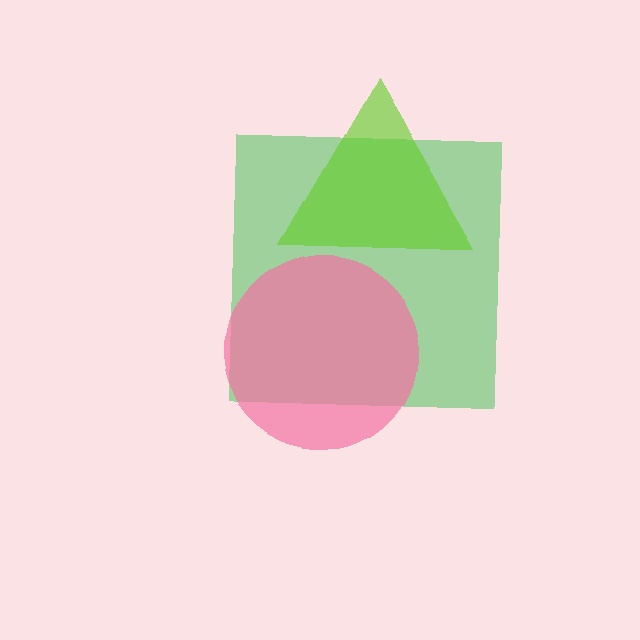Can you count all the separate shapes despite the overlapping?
Yes, there are 3 separate shapes.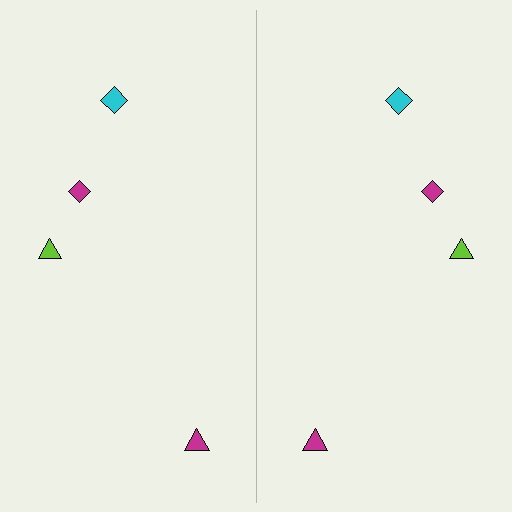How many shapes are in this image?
There are 8 shapes in this image.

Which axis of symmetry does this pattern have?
The pattern has a vertical axis of symmetry running through the center of the image.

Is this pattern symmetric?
Yes, this pattern has bilateral (reflection) symmetry.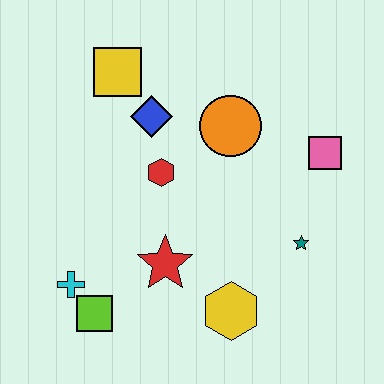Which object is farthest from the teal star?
The yellow square is farthest from the teal star.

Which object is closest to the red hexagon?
The blue diamond is closest to the red hexagon.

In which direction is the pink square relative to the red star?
The pink square is to the right of the red star.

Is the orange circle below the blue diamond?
Yes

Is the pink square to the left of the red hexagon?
No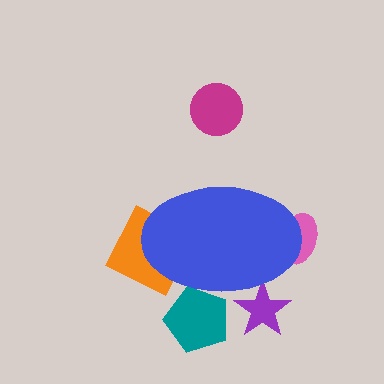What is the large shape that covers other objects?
A blue ellipse.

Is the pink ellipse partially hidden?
Yes, the pink ellipse is partially hidden behind the blue ellipse.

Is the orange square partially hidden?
Yes, the orange square is partially hidden behind the blue ellipse.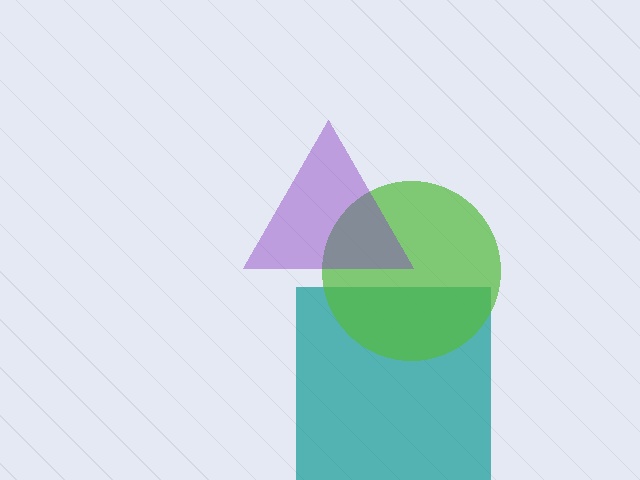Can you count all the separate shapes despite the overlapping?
Yes, there are 3 separate shapes.